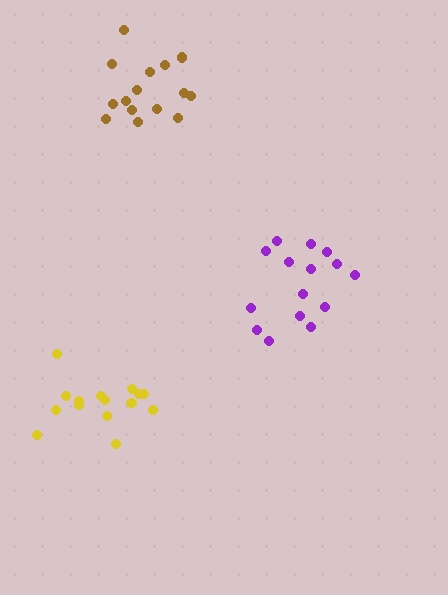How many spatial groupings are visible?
There are 3 spatial groupings.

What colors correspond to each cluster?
The clusters are colored: yellow, brown, purple.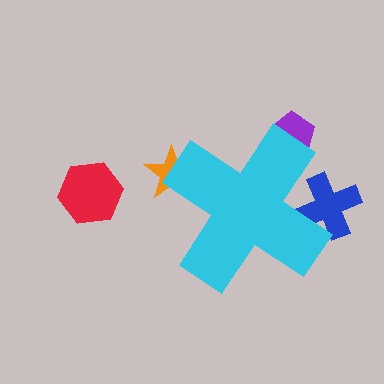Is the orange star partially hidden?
Yes, the orange star is partially hidden behind the cyan cross.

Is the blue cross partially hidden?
Yes, the blue cross is partially hidden behind the cyan cross.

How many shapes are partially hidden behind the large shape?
3 shapes are partially hidden.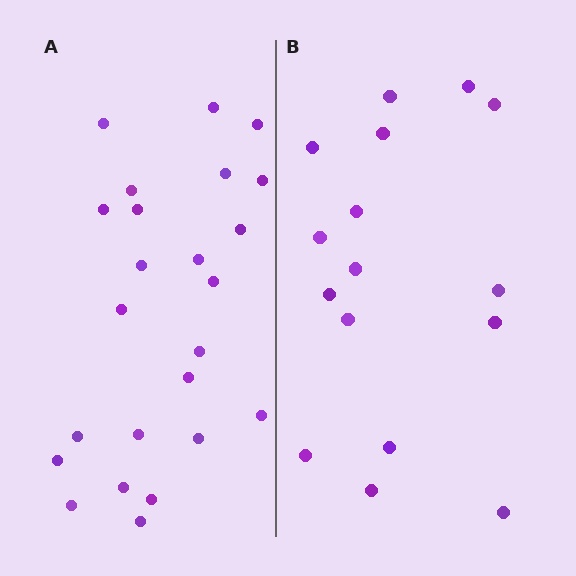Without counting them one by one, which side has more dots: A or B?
Region A (the left region) has more dots.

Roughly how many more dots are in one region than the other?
Region A has roughly 8 or so more dots than region B.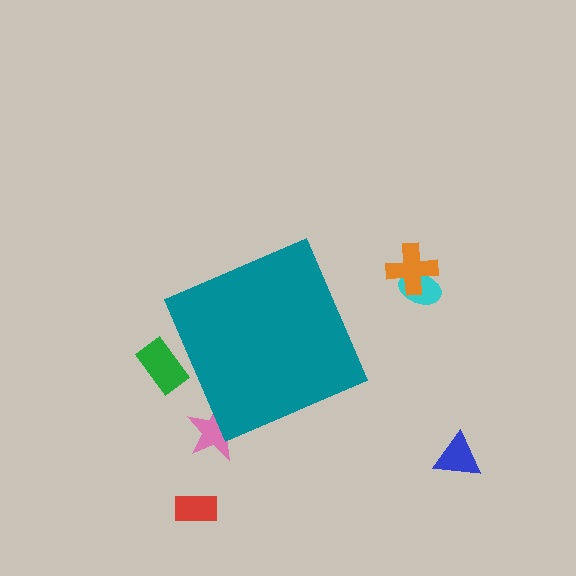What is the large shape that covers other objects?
A teal diamond.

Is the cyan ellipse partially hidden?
No, the cyan ellipse is fully visible.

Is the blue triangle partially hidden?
No, the blue triangle is fully visible.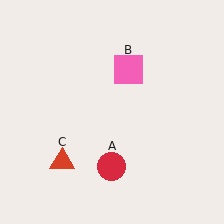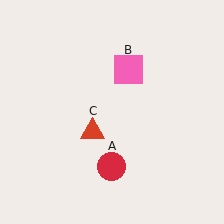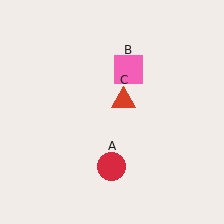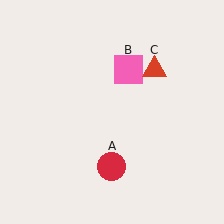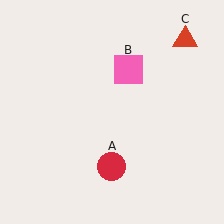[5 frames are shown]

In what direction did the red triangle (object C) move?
The red triangle (object C) moved up and to the right.